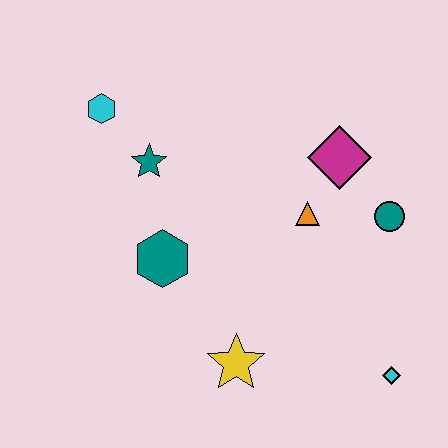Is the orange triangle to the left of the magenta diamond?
Yes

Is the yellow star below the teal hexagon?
Yes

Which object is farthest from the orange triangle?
The cyan hexagon is farthest from the orange triangle.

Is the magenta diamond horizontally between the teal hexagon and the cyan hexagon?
No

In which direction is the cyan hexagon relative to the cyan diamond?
The cyan hexagon is to the left of the cyan diamond.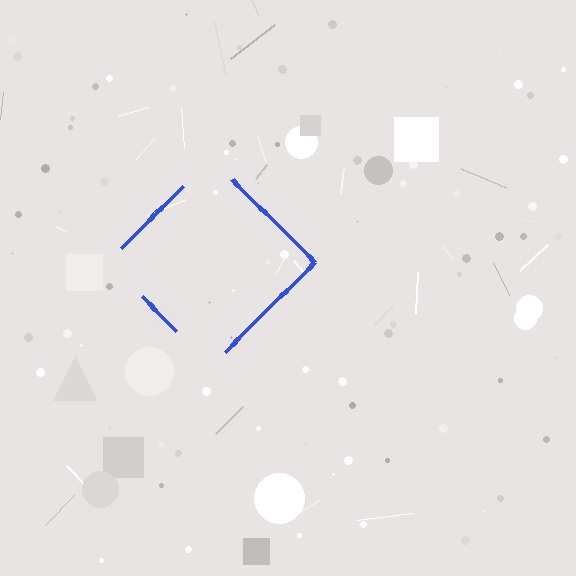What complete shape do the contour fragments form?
The contour fragments form a diamond.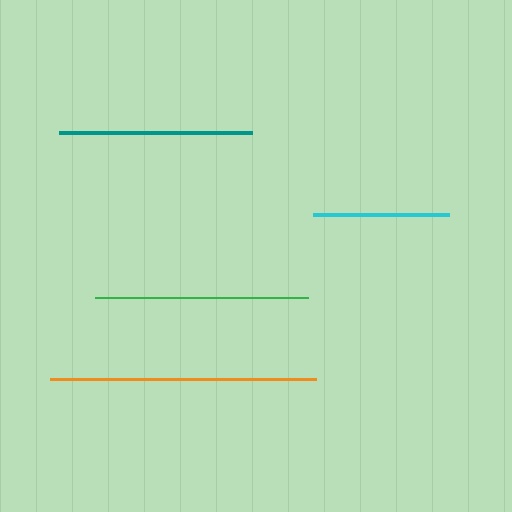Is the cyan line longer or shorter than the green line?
The green line is longer than the cyan line.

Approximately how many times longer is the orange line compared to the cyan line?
The orange line is approximately 2.0 times the length of the cyan line.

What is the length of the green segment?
The green segment is approximately 212 pixels long.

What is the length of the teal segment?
The teal segment is approximately 193 pixels long.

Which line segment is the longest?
The orange line is the longest at approximately 266 pixels.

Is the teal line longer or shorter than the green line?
The green line is longer than the teal line.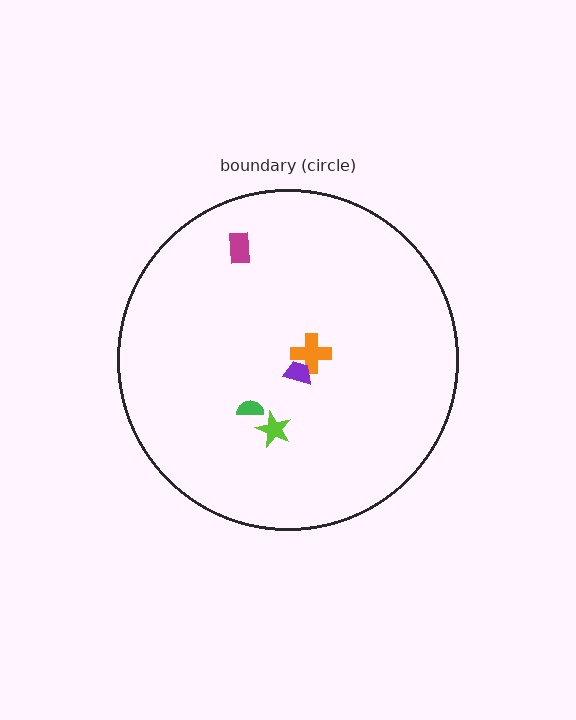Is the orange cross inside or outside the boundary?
Inside.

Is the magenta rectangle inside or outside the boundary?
Inside.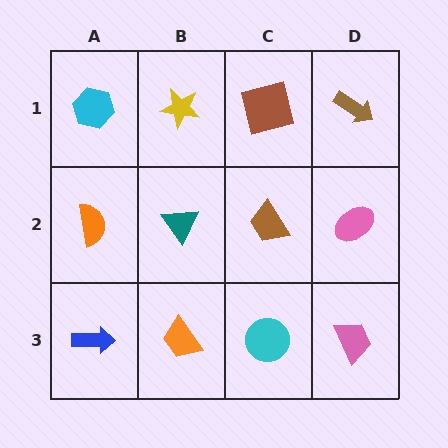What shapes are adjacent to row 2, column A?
A cyan hexagon (row 1, column A), a blue arrow (row 3, column A), a teal triangle (row 2, column B).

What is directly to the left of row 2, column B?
An orange semicircle.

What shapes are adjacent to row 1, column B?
A teal triangle (row 2, column B), a cyan hexagon (row 1, column A), a brown square (row 1, column C).